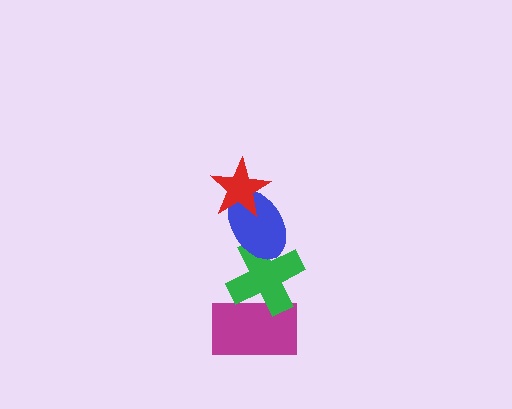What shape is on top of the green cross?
The blue ellipse is on top of the green cross.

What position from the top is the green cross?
The green cross is 3rd from the top.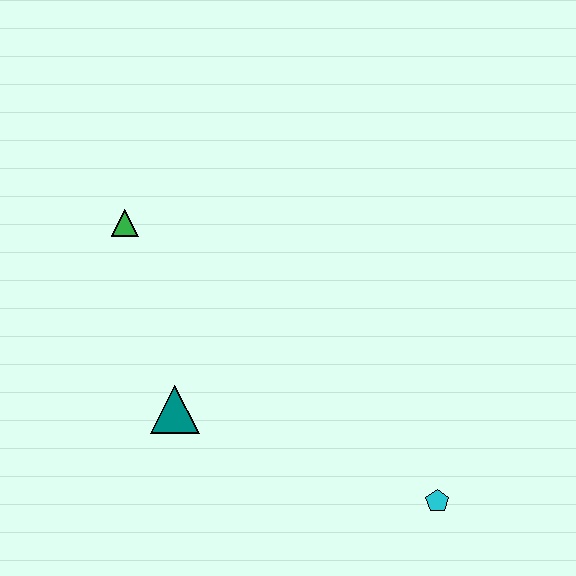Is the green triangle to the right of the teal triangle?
No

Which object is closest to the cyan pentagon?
The teal triangle is closest to the cyan pentagon.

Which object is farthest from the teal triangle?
The cyan pentagon is farthest from the teal triangle.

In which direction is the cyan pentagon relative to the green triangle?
The cyan pentagon is to the right of the green triangle.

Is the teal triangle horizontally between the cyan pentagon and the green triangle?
Yes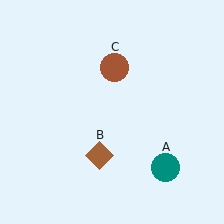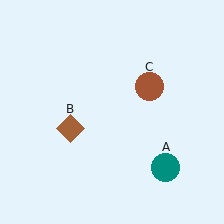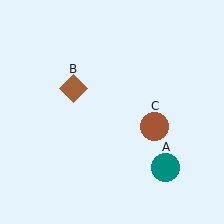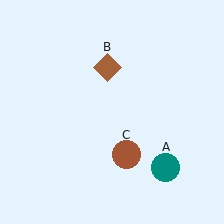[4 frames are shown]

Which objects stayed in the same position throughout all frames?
Teal circle (object A) remained stationary.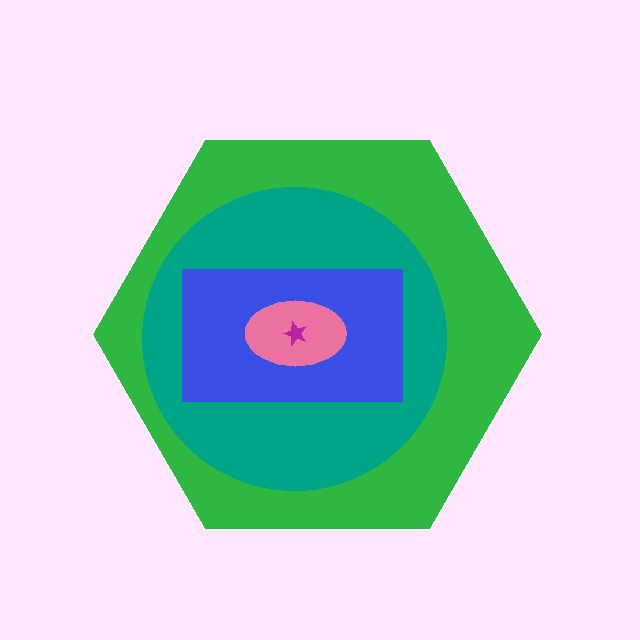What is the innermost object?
The magenta star.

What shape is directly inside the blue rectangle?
The pink ellipse.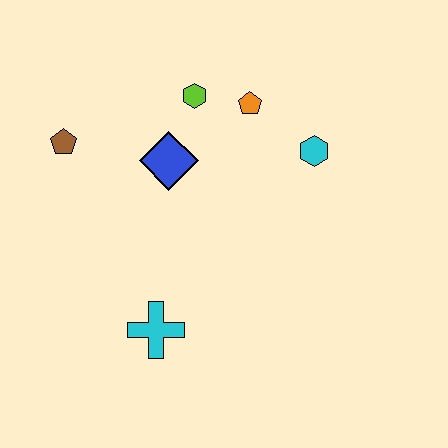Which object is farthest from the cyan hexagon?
The brown pentagon is farthest from the cyan hexagon.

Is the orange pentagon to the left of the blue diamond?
No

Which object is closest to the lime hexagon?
The orange pentagon is closest to the lime hexagon.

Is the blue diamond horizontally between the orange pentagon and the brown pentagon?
Yes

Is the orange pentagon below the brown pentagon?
No